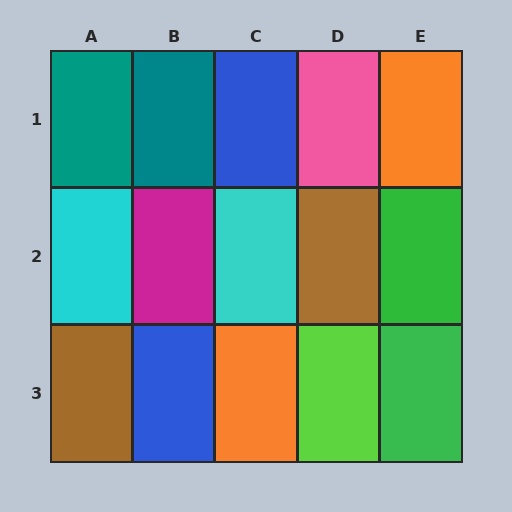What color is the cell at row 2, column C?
Cyan.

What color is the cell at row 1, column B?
Teal.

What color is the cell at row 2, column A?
Cyan.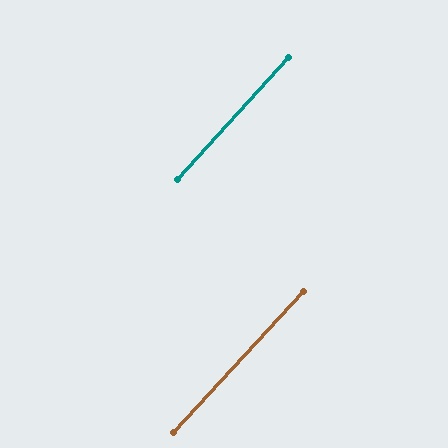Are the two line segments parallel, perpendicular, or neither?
Parallel — their directions differ by only 0.4°.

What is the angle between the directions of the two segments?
Approximately 0 degrees.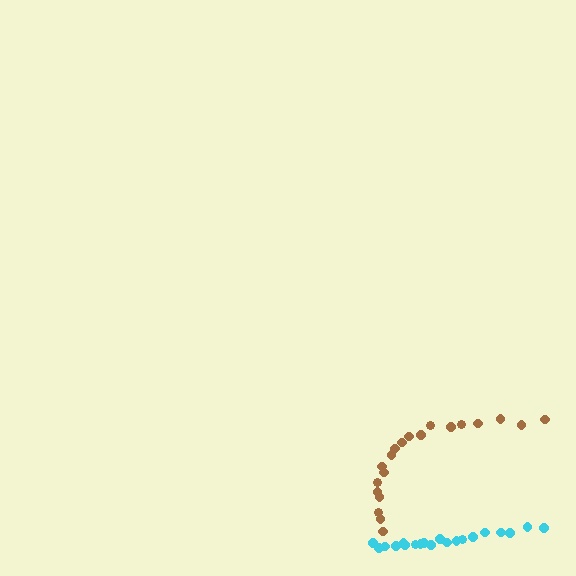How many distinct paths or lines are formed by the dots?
There are 2 distinct paths.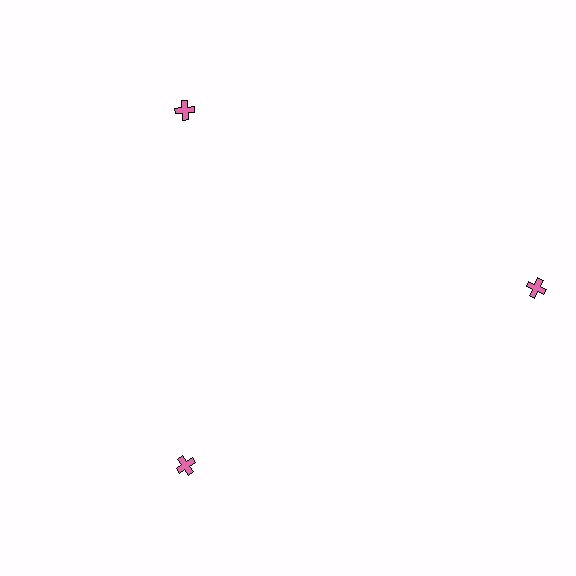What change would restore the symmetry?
The symmetry would be restored by moving it inward, back onto the ring so that all 3 crosses sit at equal angles and equal distance from the center.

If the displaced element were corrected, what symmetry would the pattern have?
It would have 3-fold rotational symmetry — the pattern would map onto itself every 120 degrees.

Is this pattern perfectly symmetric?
No. The 3 pink crosses are arranged in a ring, but one element near the 3 o'clock position is pushed outward from the center, breaking the 3-fold rotational symmetry.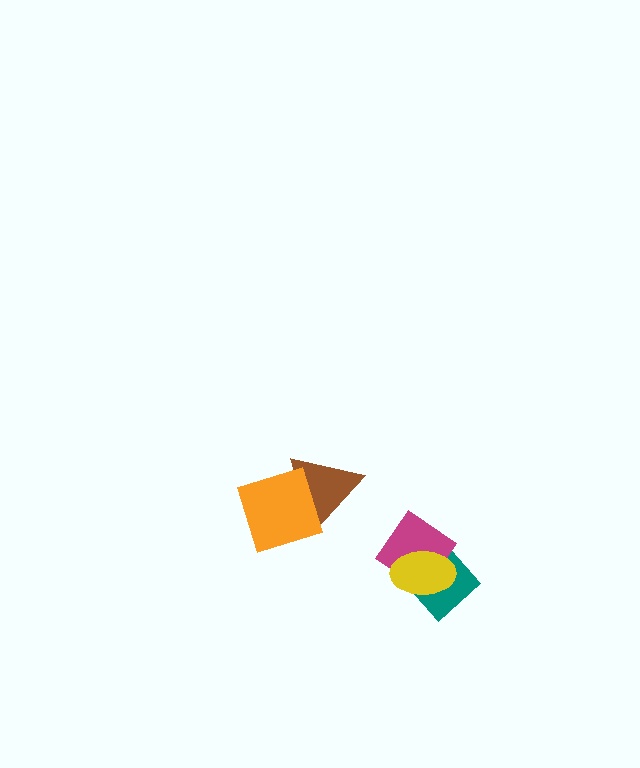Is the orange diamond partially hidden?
No, no other shape covers it.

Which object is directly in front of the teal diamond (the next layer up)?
The magenta diamond is directly in front of the teal diamond.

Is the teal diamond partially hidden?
Yes, it is partially covered by another shape.